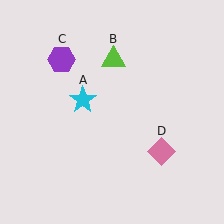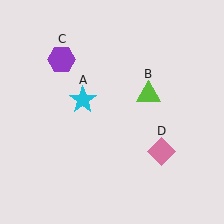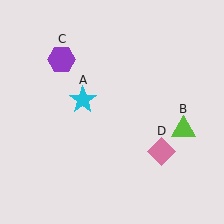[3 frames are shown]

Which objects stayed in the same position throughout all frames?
Cyan star (object A) and purple hexagon (object C) and pink diamond (object D) remained stationary.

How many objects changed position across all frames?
1 object changed position: lime triangle (object B).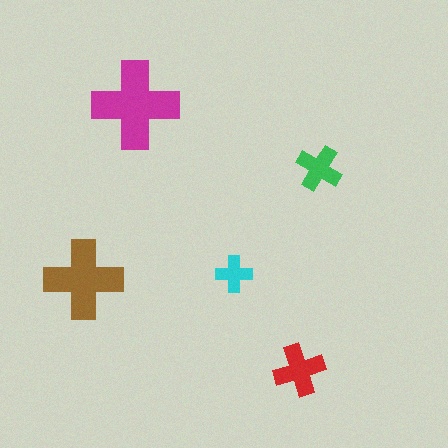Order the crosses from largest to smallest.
the magenta one, the brown one, the red one, the green one, the cyan one.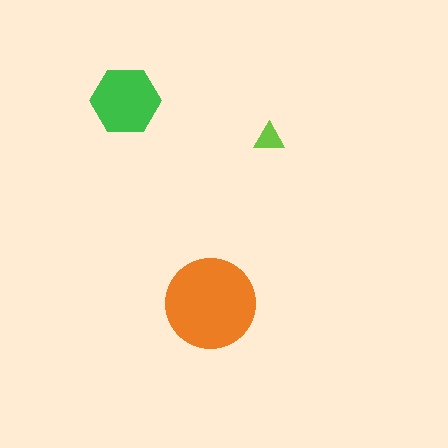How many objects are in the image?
There are 3 objects in the image.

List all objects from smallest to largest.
The lime triangle, the green hexagon, the orange circle.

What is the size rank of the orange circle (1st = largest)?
1st.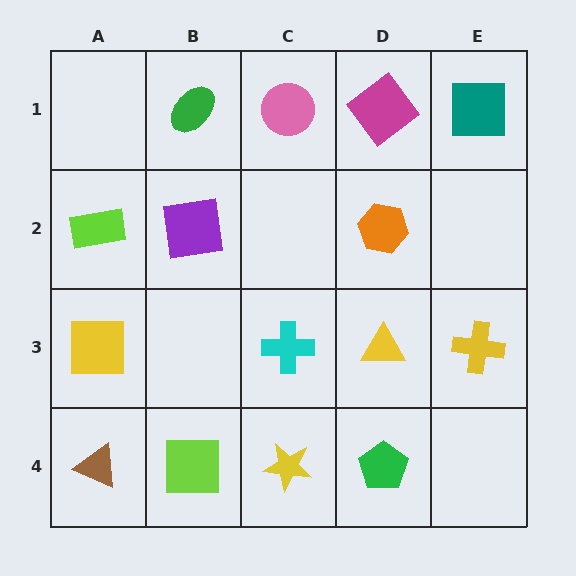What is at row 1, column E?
A teal square.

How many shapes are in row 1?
4 shapes.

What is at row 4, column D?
A green pentagon.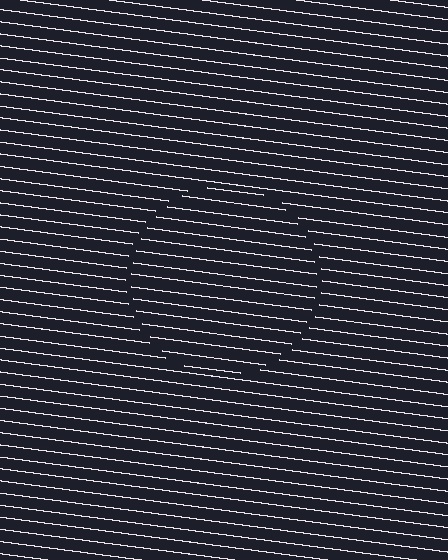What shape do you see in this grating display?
An illusory circle. The interior of the shape contains the same grating, shifted by half a period — the contour is defined by the phase discontinuity where line-ends from the inner and outer gratings abut.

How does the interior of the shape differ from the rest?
The interior of the shape contains the same grating, shifted by half a period — the contour is defined by the phase discontinuity where line-ends from the inner and outer gratings abut.